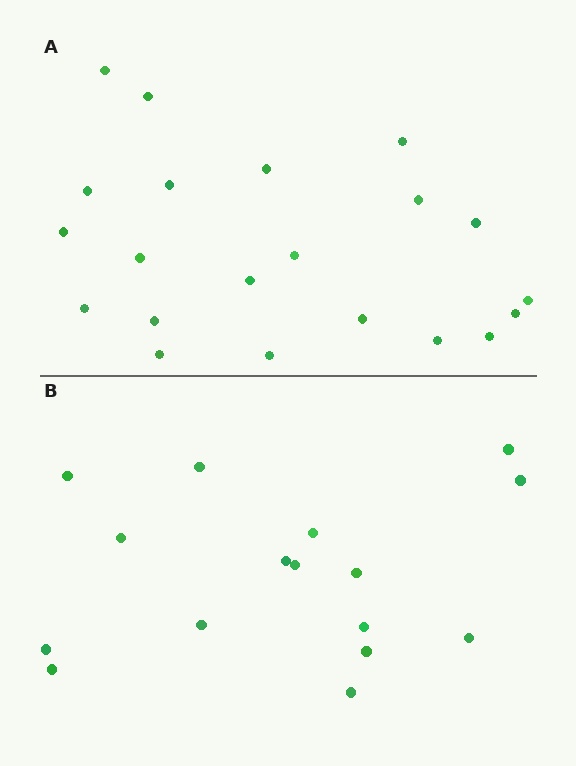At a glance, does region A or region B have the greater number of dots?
Region A (the top region) has more dots.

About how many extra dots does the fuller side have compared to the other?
Region A has about 5 more dots than region B.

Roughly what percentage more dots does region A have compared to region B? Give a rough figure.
About 30% more.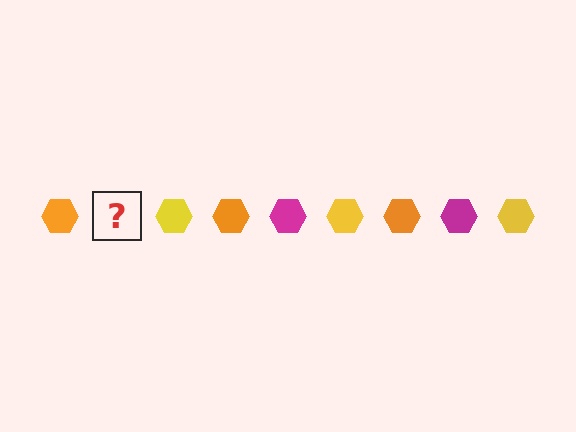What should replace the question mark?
The question mark should be replaced with a magenta hexagon.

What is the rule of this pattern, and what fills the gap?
The rule is that the pattern cycles through orange, magenta, yellow hexagons. The gap should be filled with a magenta hexagon.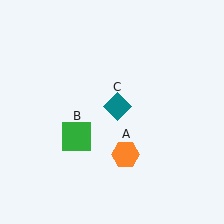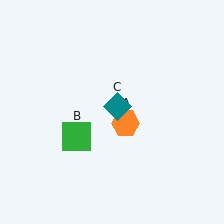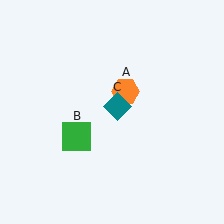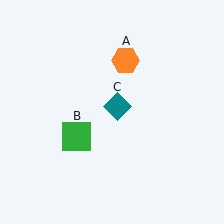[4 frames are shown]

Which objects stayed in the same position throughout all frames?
Green square (object B) and teal diamond (object C) remained stationary.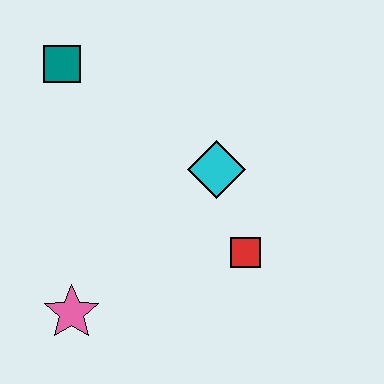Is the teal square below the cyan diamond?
No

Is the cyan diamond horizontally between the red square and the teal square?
Yes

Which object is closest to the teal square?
The cyan diamond is closest to the teal square.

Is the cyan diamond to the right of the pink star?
Yes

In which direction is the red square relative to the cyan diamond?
The red square is below the cyan diamond.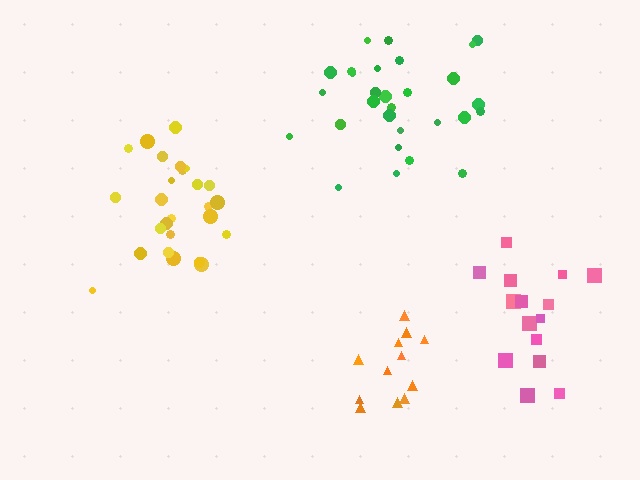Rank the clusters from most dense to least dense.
yellow, green, orange, pink.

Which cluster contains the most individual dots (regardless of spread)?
Green (29).